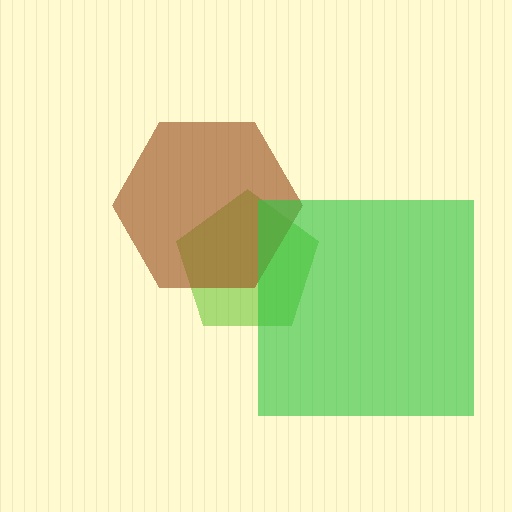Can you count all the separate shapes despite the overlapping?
Yes, there are 3 separate shapes.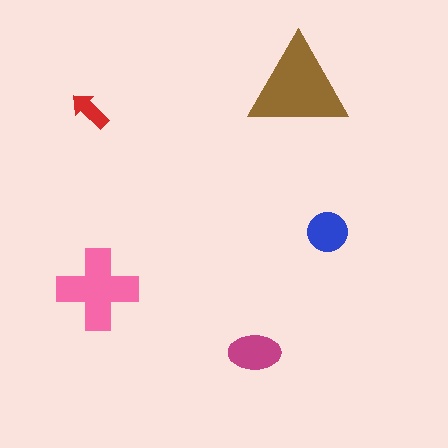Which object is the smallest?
The red arrow.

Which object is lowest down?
The magenta ellipse is bottommost.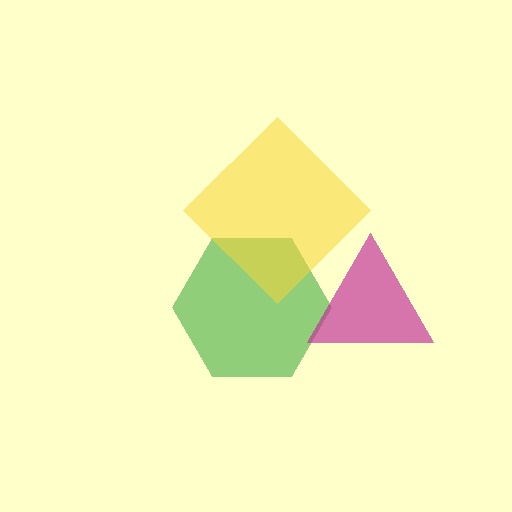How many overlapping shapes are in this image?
There are 3 overlapping shapes in the image.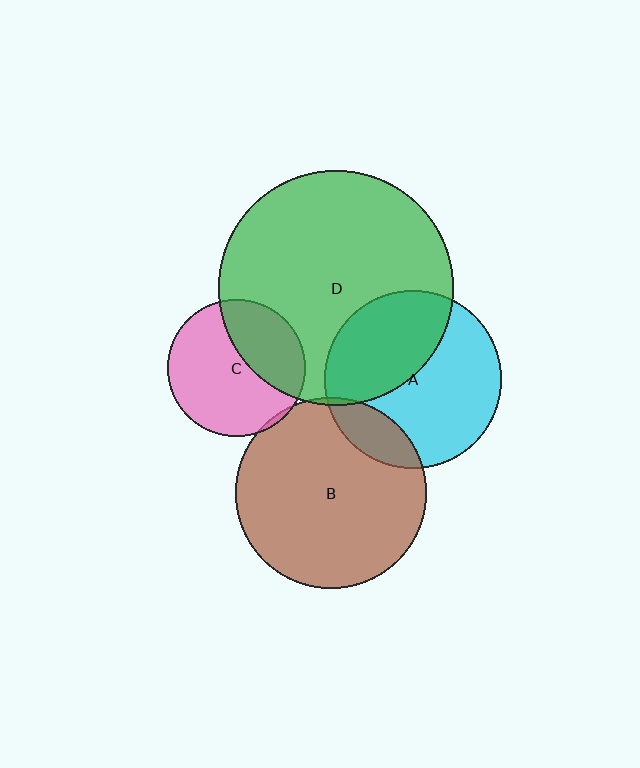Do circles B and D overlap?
Yes.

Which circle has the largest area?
Circle D (green).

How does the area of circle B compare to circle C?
Approximately 1.9 times.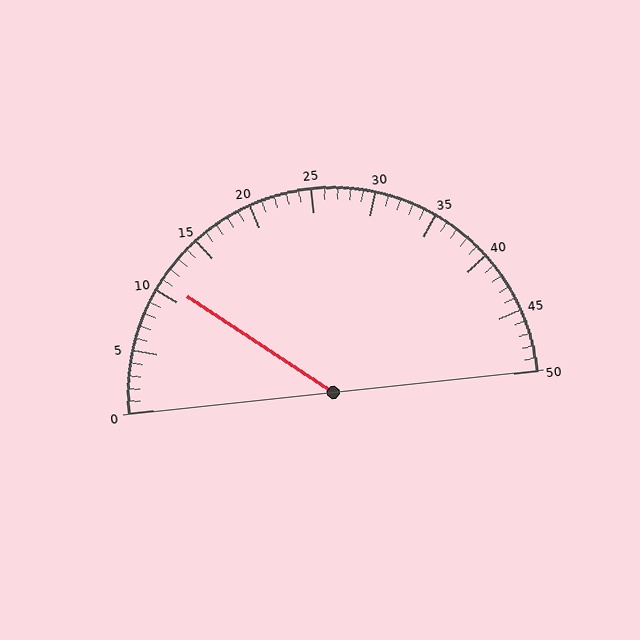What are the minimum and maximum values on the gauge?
The gauge ranges from 0 to 50.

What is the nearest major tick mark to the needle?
The nearest major tick mark is 10.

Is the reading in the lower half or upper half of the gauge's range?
The reading is in the lower half of the range (0 to 50).